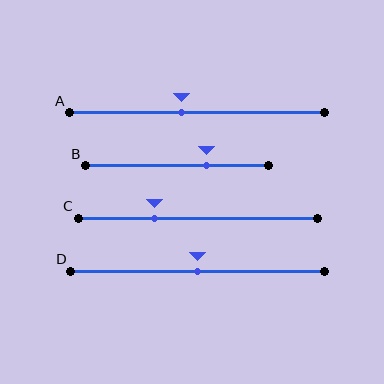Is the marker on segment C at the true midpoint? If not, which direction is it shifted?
No, the marker on segment C is shifted to the left by about 18% of the segment length.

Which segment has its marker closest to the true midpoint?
Segment D has its marker closest to the true midpoint.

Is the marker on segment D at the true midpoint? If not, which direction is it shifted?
Yes, the marker on segment D is at the true midpoint.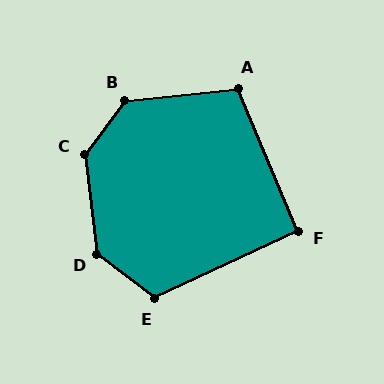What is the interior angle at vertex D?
Approximately 135 degrees (obtuse).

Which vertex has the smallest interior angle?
F, at approximately 92 degrees.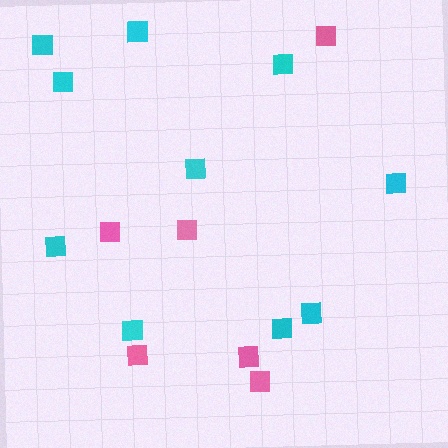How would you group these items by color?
There are 2 groups: one group of cyan squares (10) and one group of pink squares (6).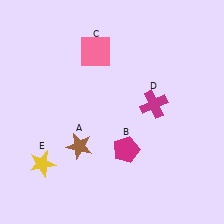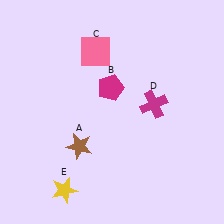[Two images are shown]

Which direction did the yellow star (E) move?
The yellow star (E) moved down.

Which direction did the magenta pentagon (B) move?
The magenta pentagon (B) moved up.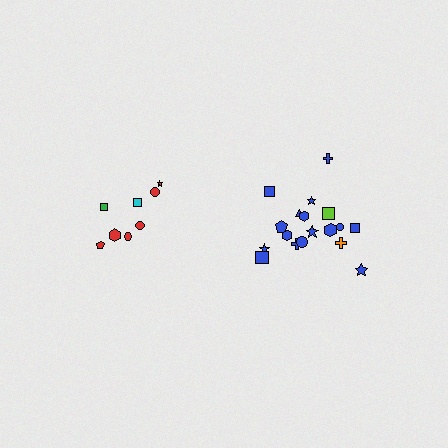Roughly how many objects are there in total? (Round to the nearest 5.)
Roughly 25 objects in total.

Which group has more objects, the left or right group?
The right group.